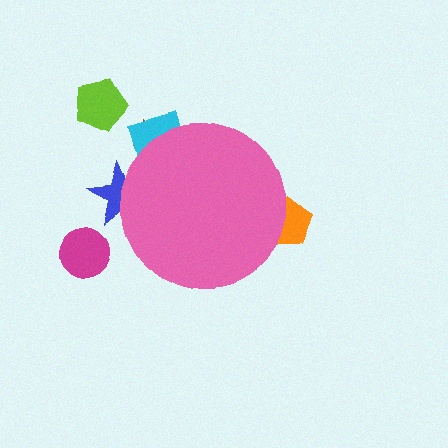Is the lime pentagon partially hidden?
No, the lime pentagon is fully visible.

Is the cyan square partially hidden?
Yes, the cyan square is partially hidden behind the pink circle.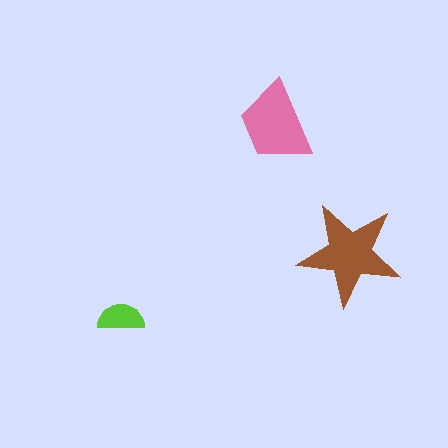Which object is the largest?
The brown star.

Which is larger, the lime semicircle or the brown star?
The brown star.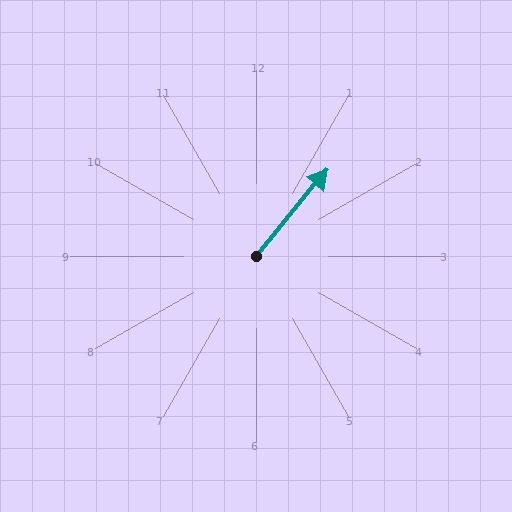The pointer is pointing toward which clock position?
Roughly 1 o'clock.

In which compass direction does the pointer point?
Northeast.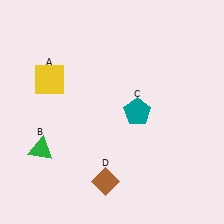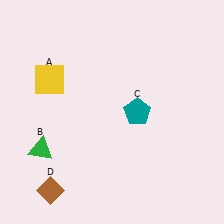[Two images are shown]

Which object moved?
The brown diamond (D) moved left.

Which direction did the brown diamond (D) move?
The brown diamond (D) moved left.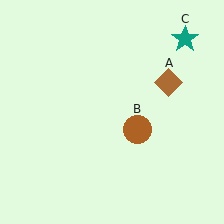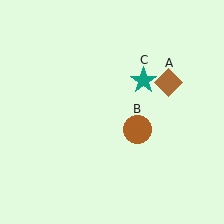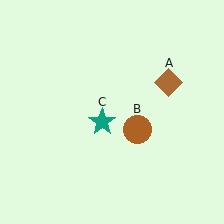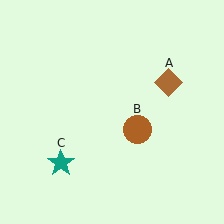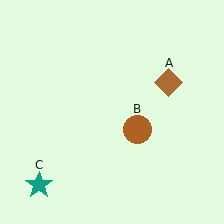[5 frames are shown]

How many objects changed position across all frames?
1 object changed position: teal star (object C).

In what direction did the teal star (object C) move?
The teal star (object C) moved down and to the left.